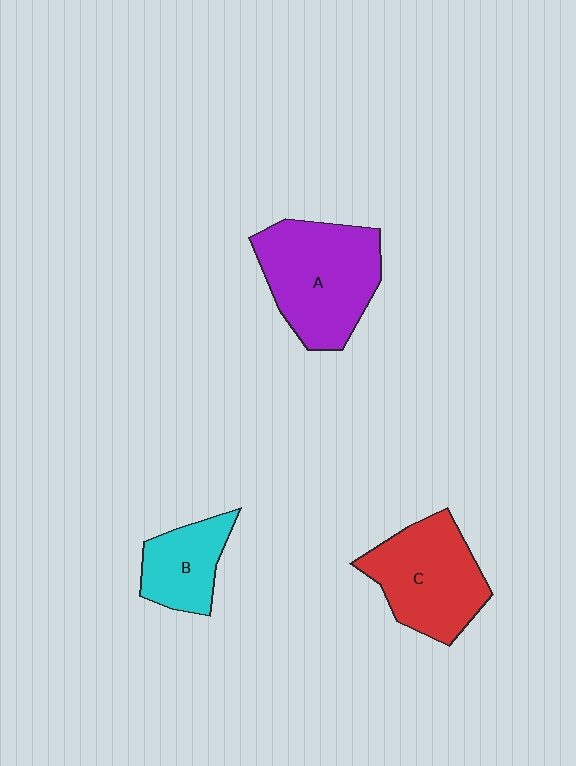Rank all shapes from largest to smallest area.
From largest to smallest: A (purple), C (red), B (cyan).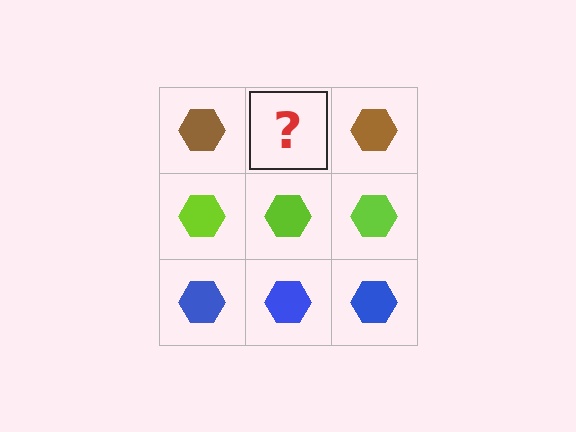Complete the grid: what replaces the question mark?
The question mark should be replaced with a brown hexagon.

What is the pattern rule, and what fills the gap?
The rule is that each row has a consistent color. The gap should be filled with a brown hexagon.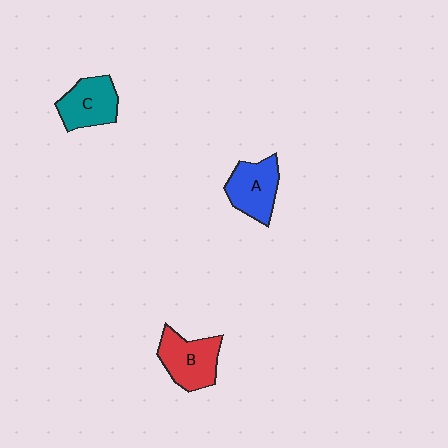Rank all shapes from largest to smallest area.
From largest to smallest: B (red), A (blue), C (teal).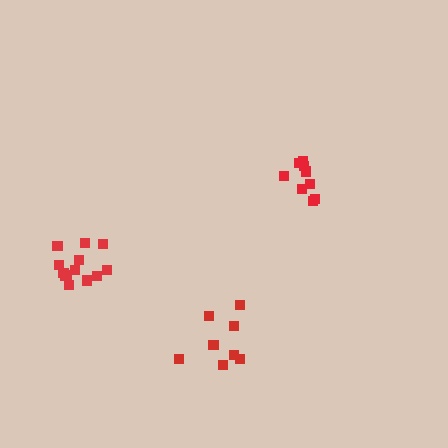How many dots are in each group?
Group 1: 10 dots, Group 2: 8 dots, Group 3: 13 dots (31 total).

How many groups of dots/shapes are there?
There are 3 groups.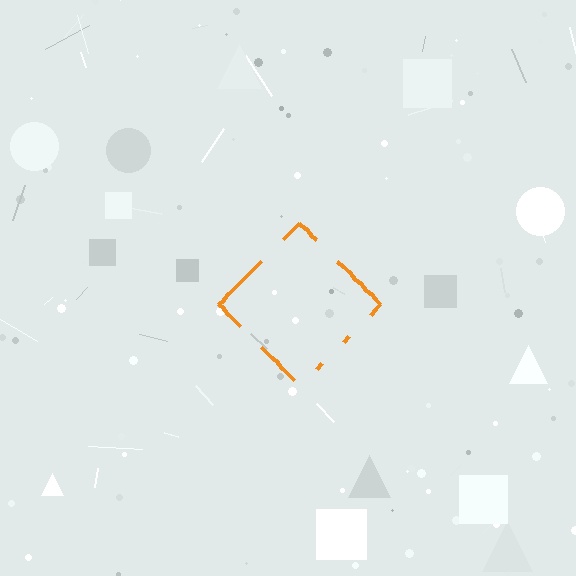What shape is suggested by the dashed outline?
The dashed outline suggests a diamond.